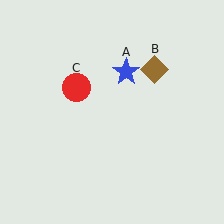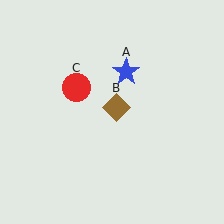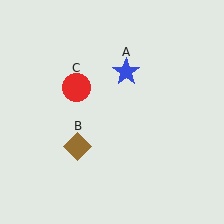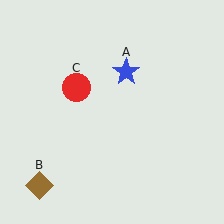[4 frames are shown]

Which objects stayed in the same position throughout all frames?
Blue star (object A) and red circle (object C) remained stationary.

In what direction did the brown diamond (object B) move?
The brown diamond (object B) moved down and to the left.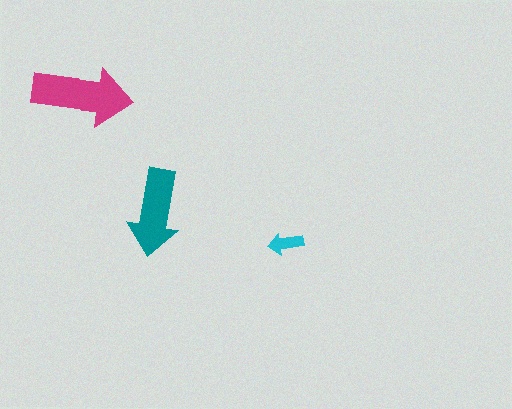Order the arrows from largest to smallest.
the magenta one, the teal one, the cyan one.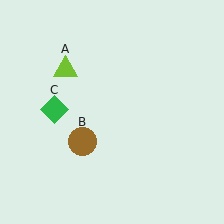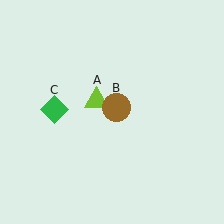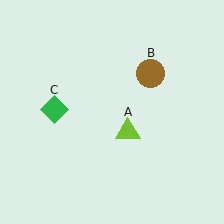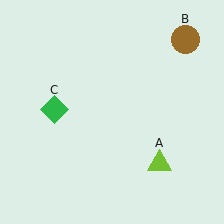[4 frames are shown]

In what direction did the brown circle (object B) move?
The brown circle (object B) moved up and to the right.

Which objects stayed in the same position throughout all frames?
Green diamond (object C) remained stationary.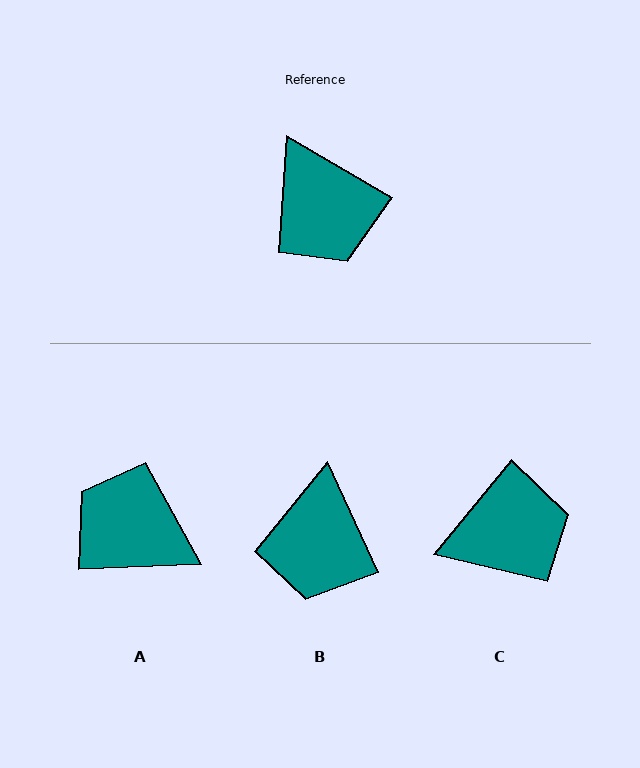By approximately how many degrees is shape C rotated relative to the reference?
Approximately 81 degrees counter-clockwise.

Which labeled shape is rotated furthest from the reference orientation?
A, about 148 degrees away.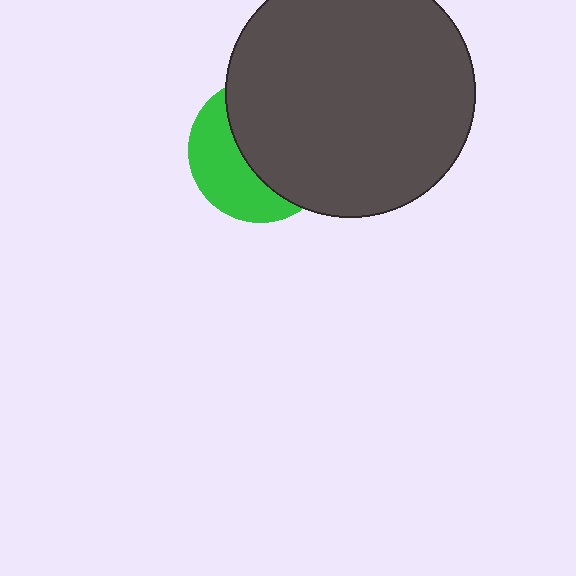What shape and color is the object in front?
The object in front is a dark gray circle.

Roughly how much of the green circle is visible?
A small part of it is visible (roughly 40%).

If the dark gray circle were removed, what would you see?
You would see the complete green circle.